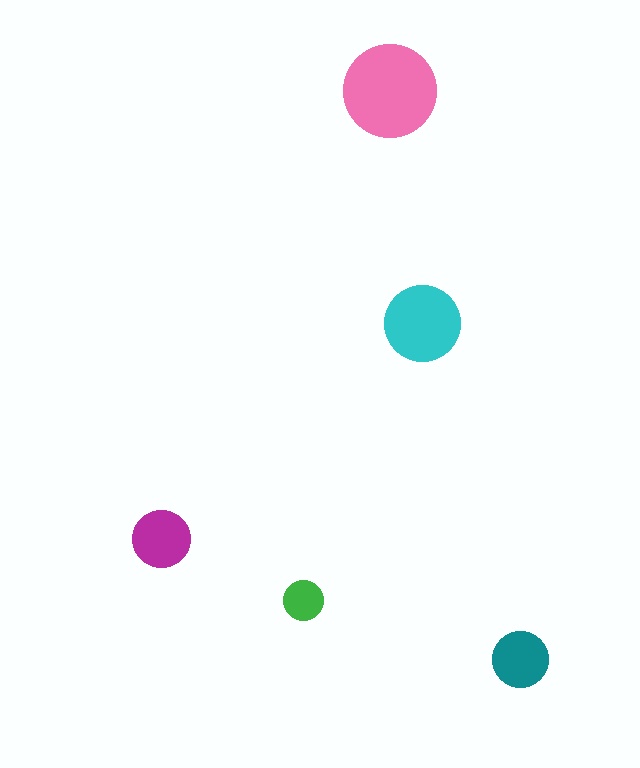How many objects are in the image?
There are 5 objects in the image.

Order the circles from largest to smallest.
the pink one, the cyan one, the magenta one, the teal one, the green one.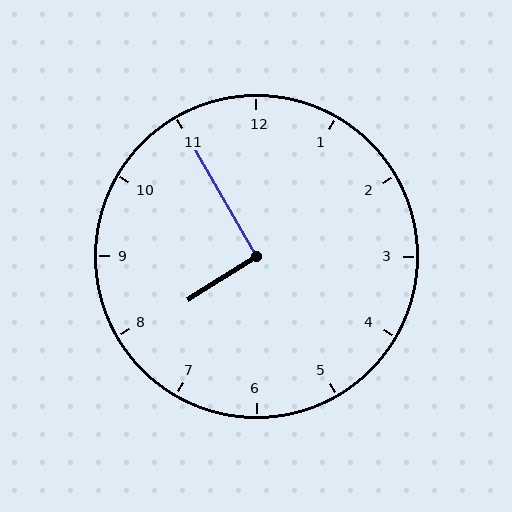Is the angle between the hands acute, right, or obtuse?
It is right.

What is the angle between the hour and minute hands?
Approximately 92 degrees.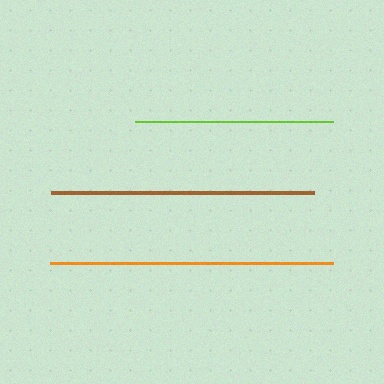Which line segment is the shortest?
The lime line is the shortest at approximately 197 pixels.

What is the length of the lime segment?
The lime segment is approximately 197 pixels long.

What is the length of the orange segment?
The orange segment is approximately 284 pixels long.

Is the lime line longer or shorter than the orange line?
The orange line is longer than the lime line.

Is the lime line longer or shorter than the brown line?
The brown line is longer than the lime line.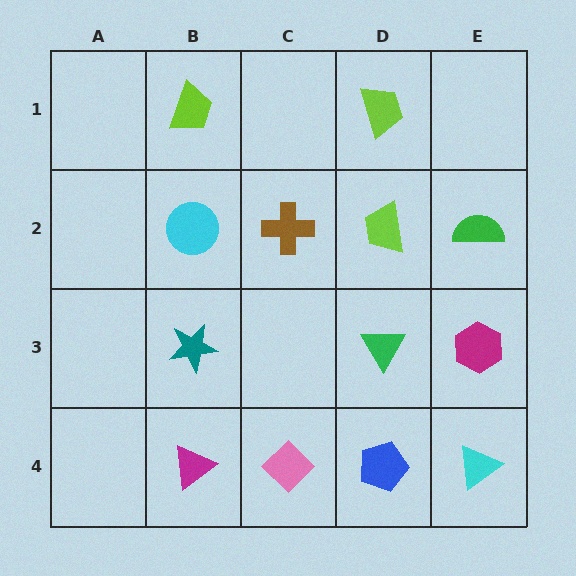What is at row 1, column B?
A lime trapezoid.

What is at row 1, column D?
A lime trapezoid.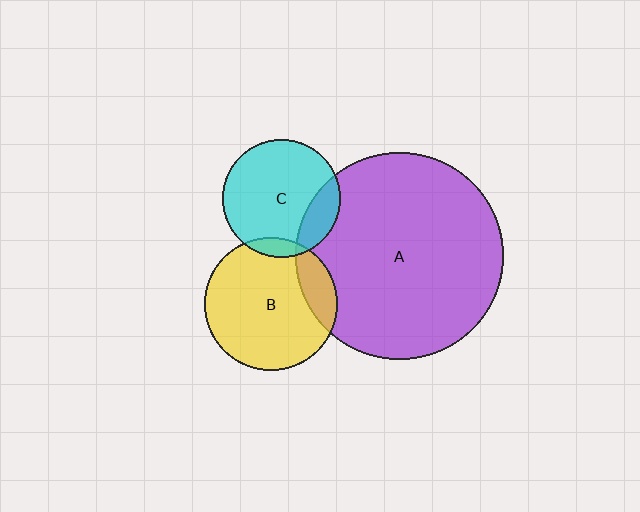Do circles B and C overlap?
Yes.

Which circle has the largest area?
Circle A (purple).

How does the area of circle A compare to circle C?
Approximately 3.1 times.